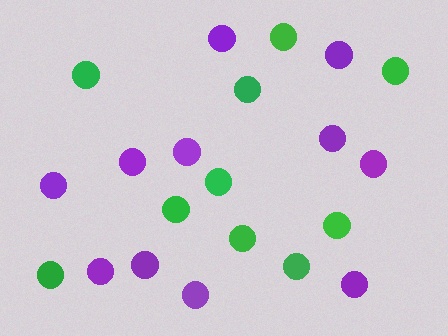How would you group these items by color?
There are 2 groups: one group of purple circles (11) and one group of green circles (10).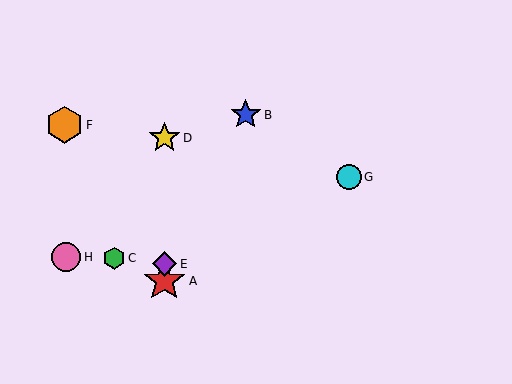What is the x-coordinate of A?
Object A is at x≈164.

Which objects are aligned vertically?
Objects A, D, E are aligned vertically.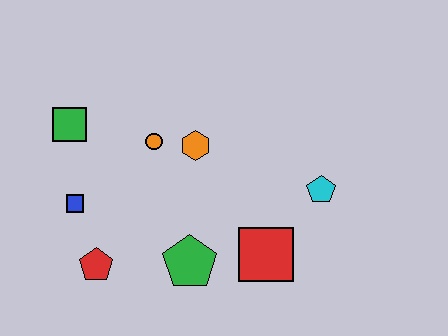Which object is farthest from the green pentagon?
The green square is farthest from the green pentagon.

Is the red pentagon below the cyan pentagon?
Yes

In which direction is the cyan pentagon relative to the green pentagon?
The cyan pentagon is to the right of the green pentagon.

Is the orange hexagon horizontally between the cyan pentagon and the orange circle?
Yes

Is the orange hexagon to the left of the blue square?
No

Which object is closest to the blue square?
The red pentagon is closest to the blue square.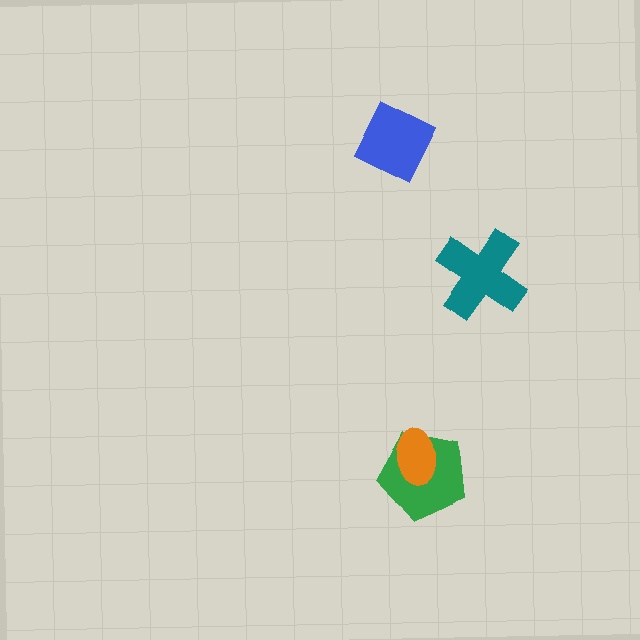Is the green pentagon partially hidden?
Yes, it is partially covered by another shape.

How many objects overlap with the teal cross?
0 objects overlap with the teal cross.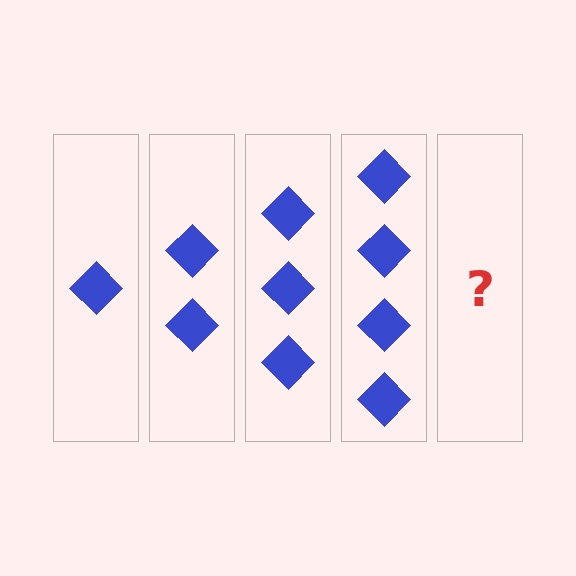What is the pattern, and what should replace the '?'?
The pattern is that each step adds one more diamond. The '?' should be 5 diamonds.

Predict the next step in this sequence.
The next step is 5 diamonds.